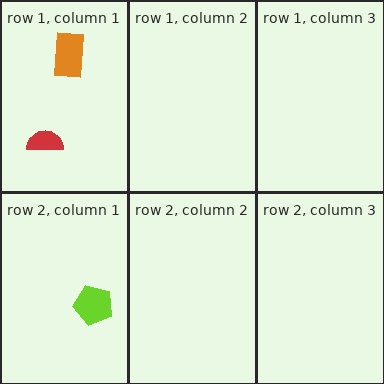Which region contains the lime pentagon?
The row 2, column 1 region.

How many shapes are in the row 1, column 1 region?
2.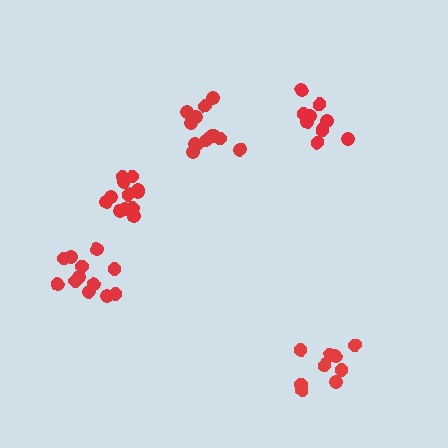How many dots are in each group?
Group 1: 9 dots, Group 2: 12 dots, Group 3: 10 dots, Group 4: 12 dots, Group 5: 13 dots (56 total).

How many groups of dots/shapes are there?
There are 5 groups.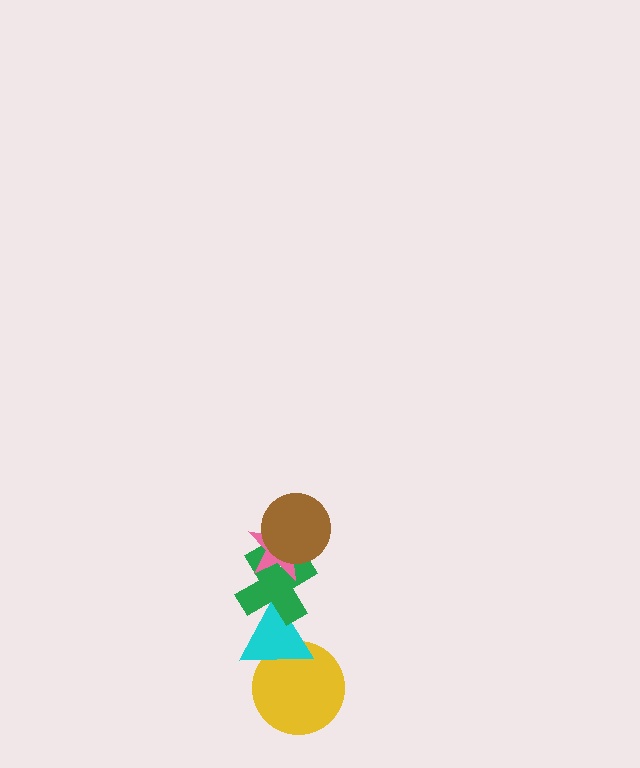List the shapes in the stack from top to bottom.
From top to bottom: the brown circle, the pink star, the green cross, the cyan triangle, the yellow circle.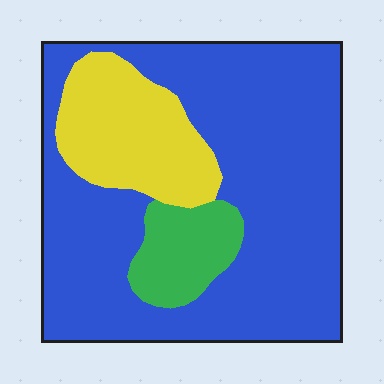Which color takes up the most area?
Blue, at roughly 70%.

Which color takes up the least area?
Green, at roughly 10%.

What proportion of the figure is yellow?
Yellow covers 19% of the figure.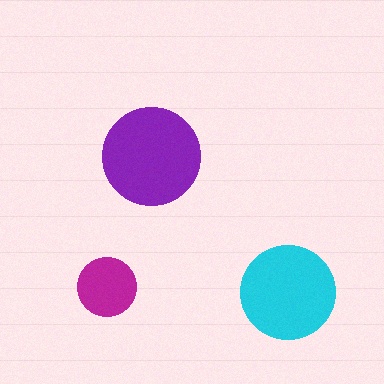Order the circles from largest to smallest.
the purple one, the cyan one, the magenta one.